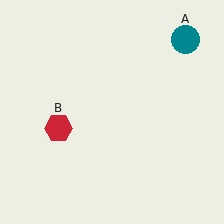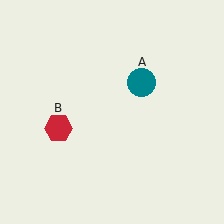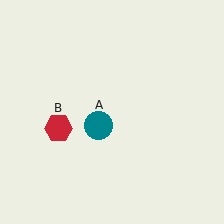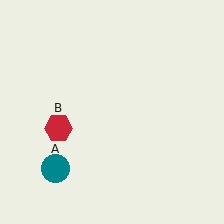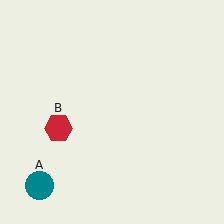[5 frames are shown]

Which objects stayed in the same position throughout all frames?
Red hexagon (object B) remained stationary.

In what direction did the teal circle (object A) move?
The teal circle (object A) moved down and to the left.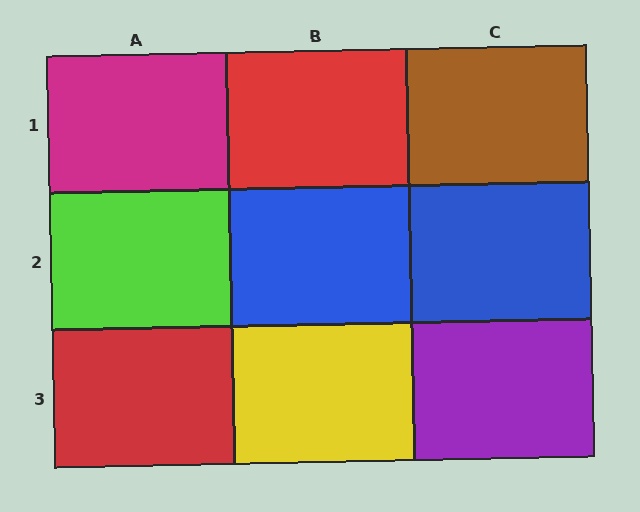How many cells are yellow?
1 cell is yellow.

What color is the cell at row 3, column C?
Purple.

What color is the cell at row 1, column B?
Red.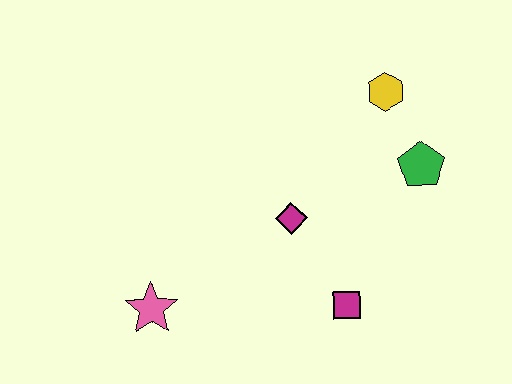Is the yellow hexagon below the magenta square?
No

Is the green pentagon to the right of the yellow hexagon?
Yes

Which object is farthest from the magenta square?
The yellow hexagon is farthest from the magenta square.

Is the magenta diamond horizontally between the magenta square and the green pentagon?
No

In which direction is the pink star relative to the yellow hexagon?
The pink star is to the left of the yellow hexagon.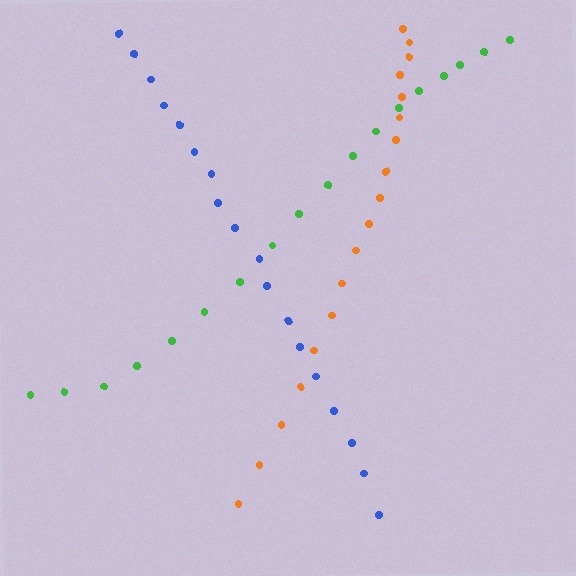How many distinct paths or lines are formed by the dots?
There are 3 distinct paths.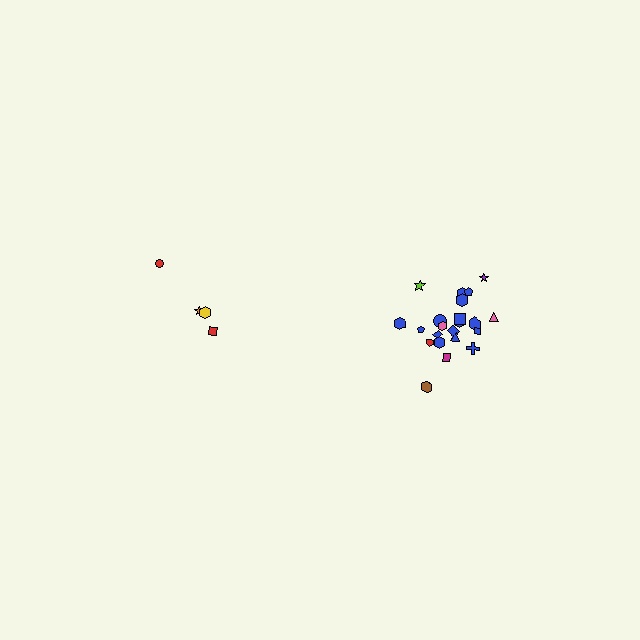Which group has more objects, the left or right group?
The right group.